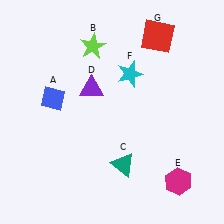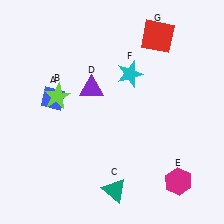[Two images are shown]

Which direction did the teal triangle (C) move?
The teal triangle (C) moved down.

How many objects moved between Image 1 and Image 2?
2 objects moved between the two images.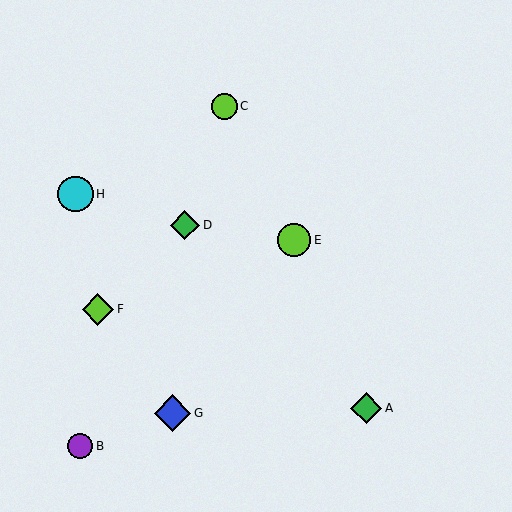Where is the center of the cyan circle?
The center of the cyan circle is at (76, 194).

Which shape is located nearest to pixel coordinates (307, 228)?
The lime circle (labeled E) at (294, 240) is nearest to that location.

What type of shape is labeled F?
Shape F is a lime diamond.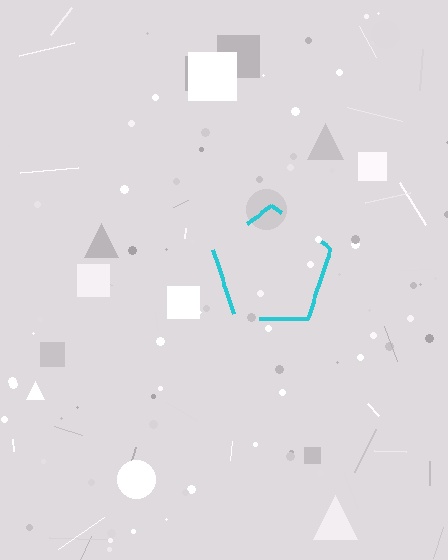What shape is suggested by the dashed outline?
The dashed outline suggests a pentagon.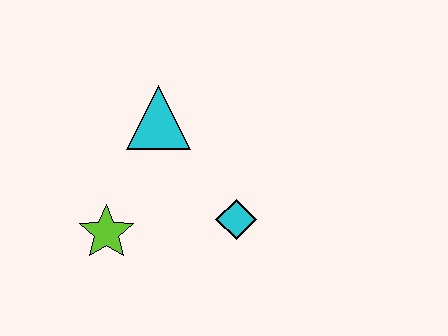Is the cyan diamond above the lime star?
Yes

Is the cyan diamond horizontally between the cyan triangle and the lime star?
No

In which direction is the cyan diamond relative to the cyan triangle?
The cyan diamond is below the cyan triangle.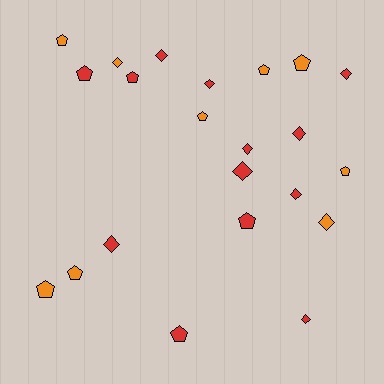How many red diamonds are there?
There are 9 red diamonds.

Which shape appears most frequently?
Pentagon, with 11 objects.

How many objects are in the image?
There are 22 objects.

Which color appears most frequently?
Red, with 13 objects.